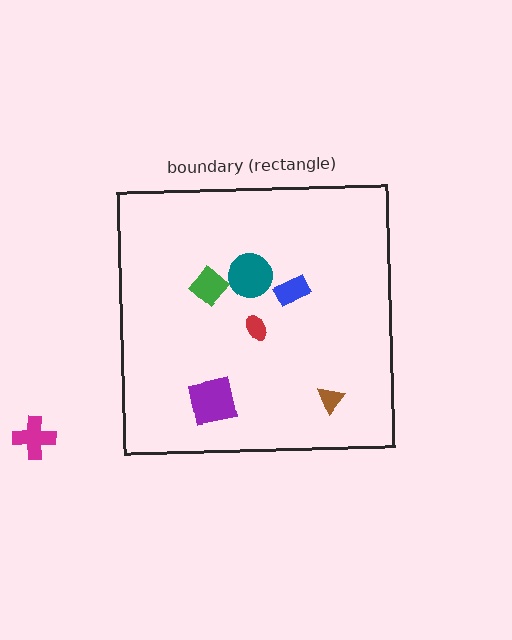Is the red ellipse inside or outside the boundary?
Inside.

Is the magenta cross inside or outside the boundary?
Outside.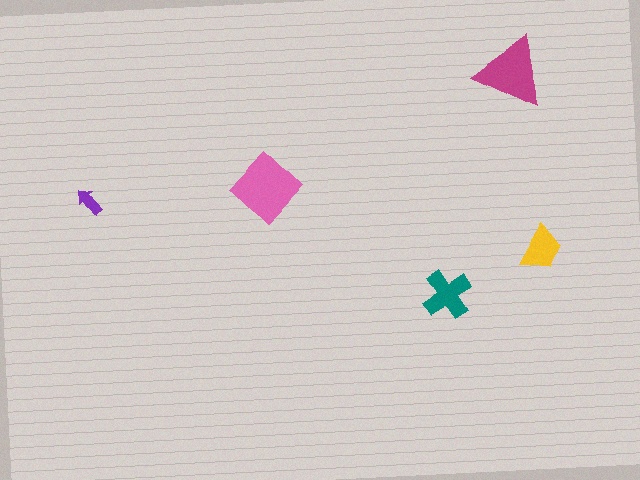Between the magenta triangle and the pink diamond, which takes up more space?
The pink diamond.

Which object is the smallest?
The purple arrow.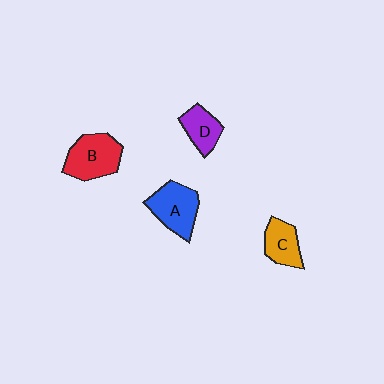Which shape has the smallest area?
Shape D (purple).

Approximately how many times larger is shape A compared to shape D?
Approximately 1.5 times.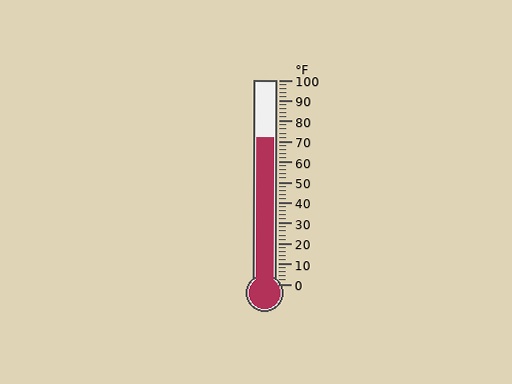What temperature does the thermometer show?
The thermometer shows approximately 72°F.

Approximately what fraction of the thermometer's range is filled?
The thermometer is filled to approximately 70% of its range.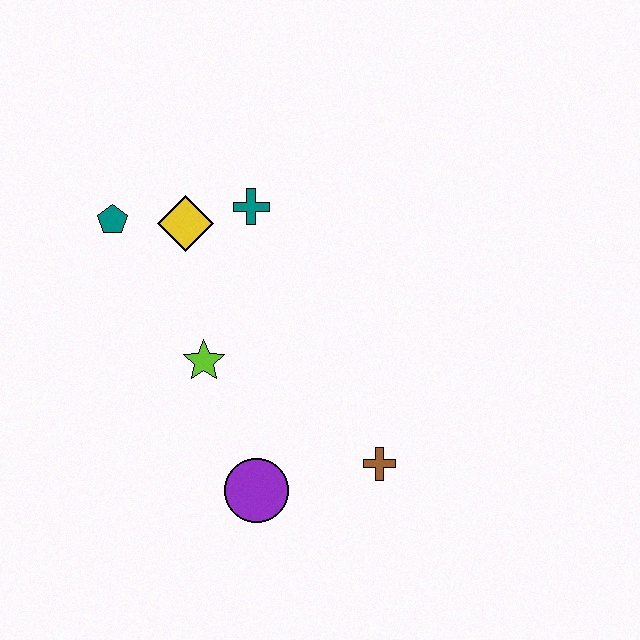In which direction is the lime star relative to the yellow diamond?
The lime star is below the yellow diamond.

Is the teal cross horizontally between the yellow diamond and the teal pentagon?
No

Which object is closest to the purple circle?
The brown cross is closest to the purple circle.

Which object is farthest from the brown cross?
The teal pentagon is farthest from the brown cross.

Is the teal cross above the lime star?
Yes